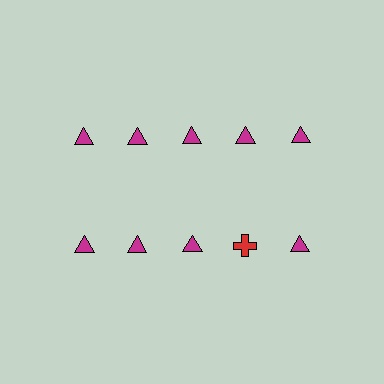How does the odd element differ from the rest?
It differs in both color (red instead of magenta) and shape (cross instead of triangle).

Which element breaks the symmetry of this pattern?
The red cross in the second row, second from right column breaks the symmetry. All other shapes are magenta triangles.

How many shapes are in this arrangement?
There are 10 shapes arranged in a grid pattern.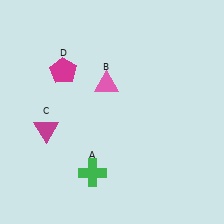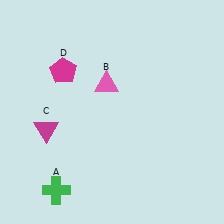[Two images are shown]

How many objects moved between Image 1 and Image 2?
1 object moved between the two images.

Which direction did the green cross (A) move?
The green cross (A) moved left.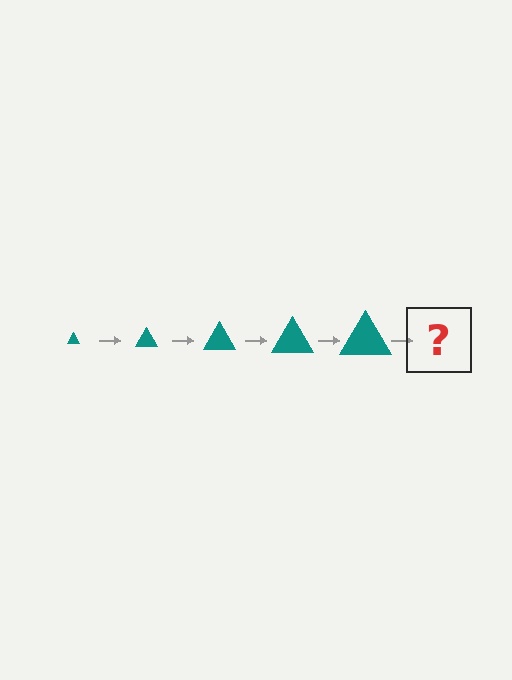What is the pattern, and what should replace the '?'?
The pattern is that the triangle gets progressively larger each step. The '?' should be a teal triangle, larger than the previous one.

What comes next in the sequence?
The next element should be a teal triangle, larger than the previous one.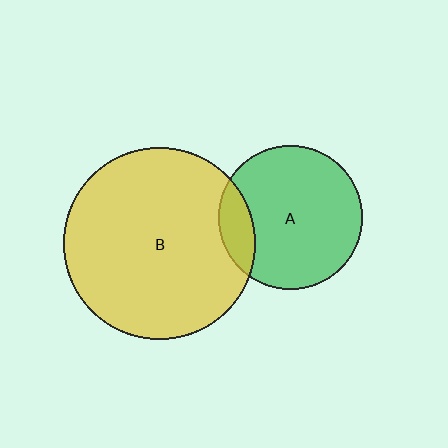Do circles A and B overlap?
Yes.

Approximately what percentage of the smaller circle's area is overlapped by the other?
Approximately 15%.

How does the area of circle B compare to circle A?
Approximately 1.8 times.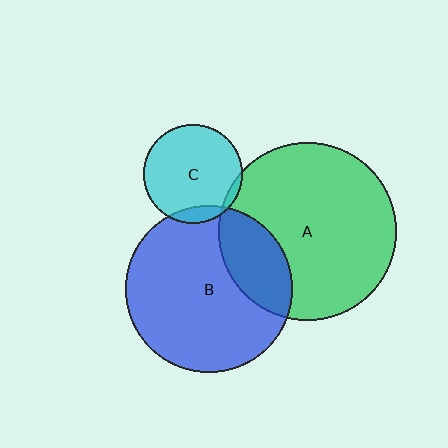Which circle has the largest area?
Circle A (green).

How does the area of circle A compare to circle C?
Approximately 3.2 times.